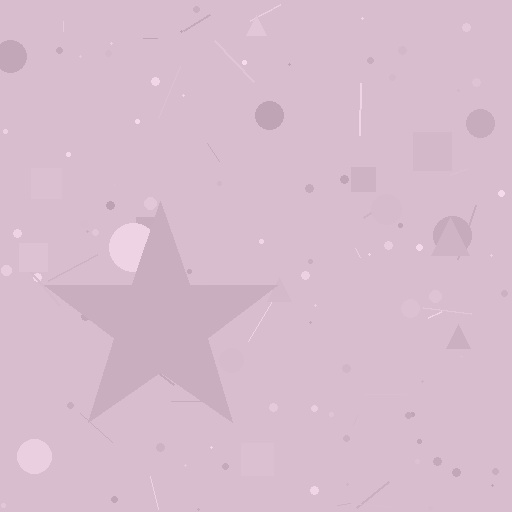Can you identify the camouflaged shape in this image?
The camouflaged shape is a star.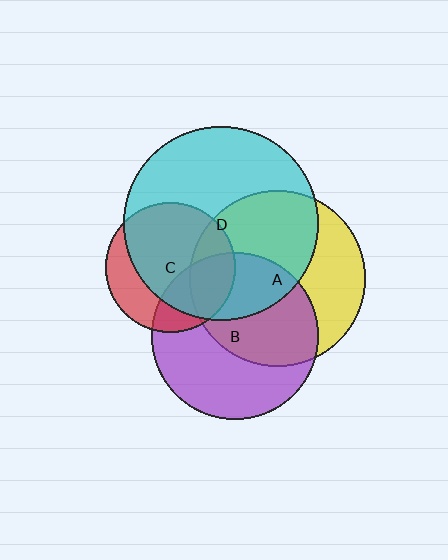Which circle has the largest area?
Circle D (cyan).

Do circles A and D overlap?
Yes.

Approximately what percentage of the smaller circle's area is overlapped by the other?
Approximately 50%.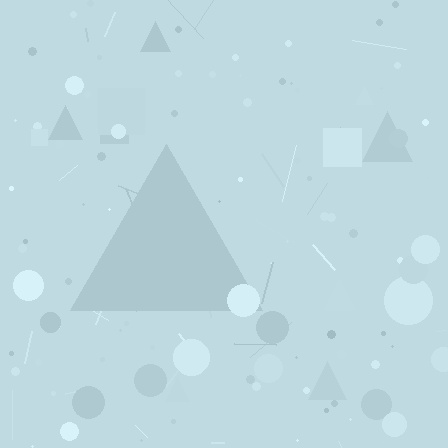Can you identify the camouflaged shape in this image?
The camouflaged shape is a triangle.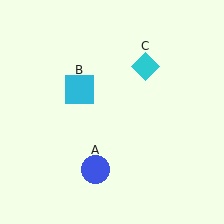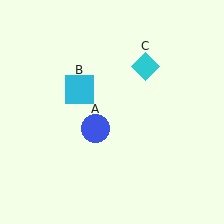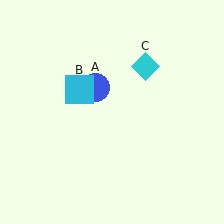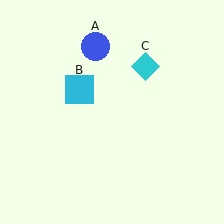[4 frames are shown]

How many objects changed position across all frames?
1 object changed position: blue circle (object A).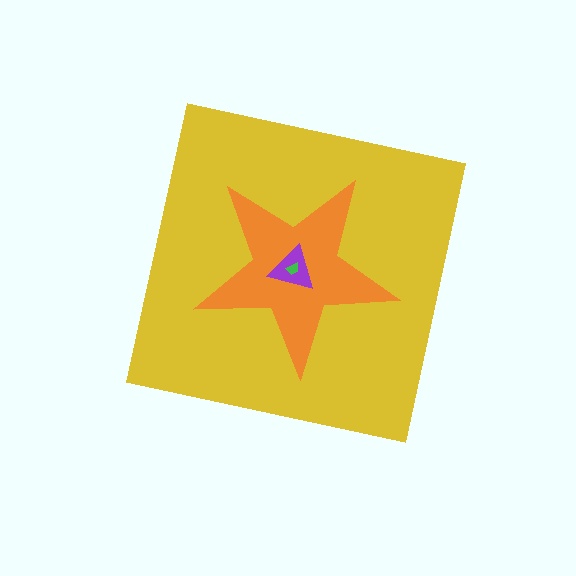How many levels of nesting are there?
4.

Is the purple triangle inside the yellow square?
Yes.